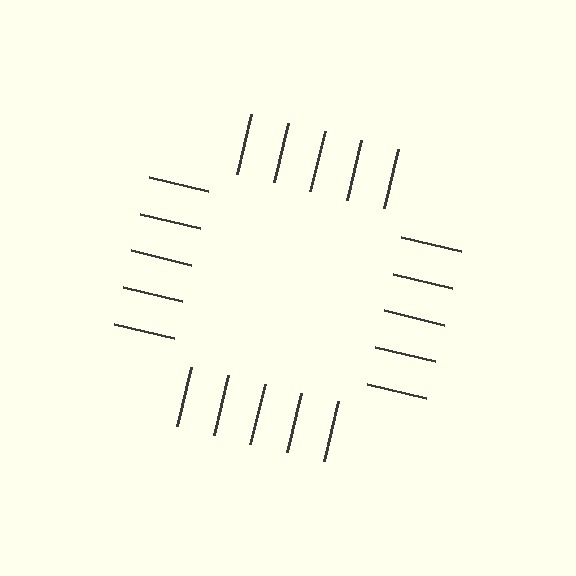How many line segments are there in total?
20 — 5 along each of the 4 edges.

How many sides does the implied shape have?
4 sides — the line-ends trace a square.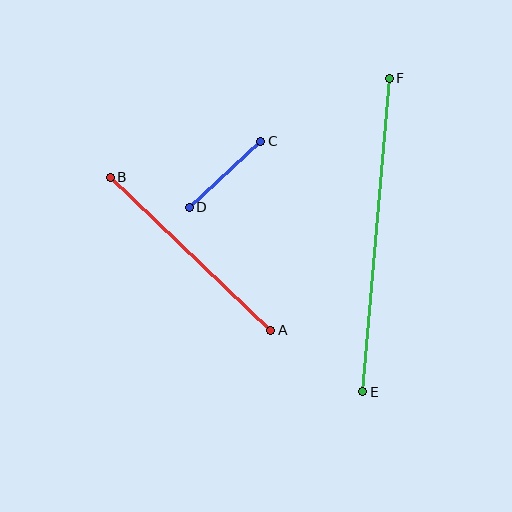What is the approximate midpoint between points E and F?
The midpoint is at approximately (376, 235) pixels.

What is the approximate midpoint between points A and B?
The midpoint is at approximately (191, 254) pixels.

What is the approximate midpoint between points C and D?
The midpoint is at approximately (225, 174) pixels.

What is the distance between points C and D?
The distance is approximately 97 pixels.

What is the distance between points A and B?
The distance is approximately 222 pixels.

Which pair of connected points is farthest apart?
Points E and F are farthest apart.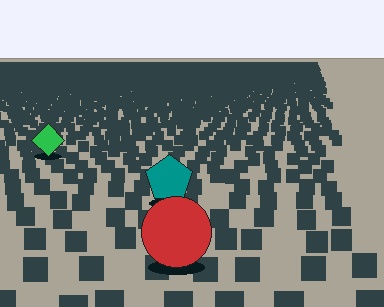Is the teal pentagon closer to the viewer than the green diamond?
Yes. The teal pentagon is closer — you can tell from the texture gradient: the ground texture is coarser near it.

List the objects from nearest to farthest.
From nearest to farthest: the red circle, the teal pentagon, the green diamond.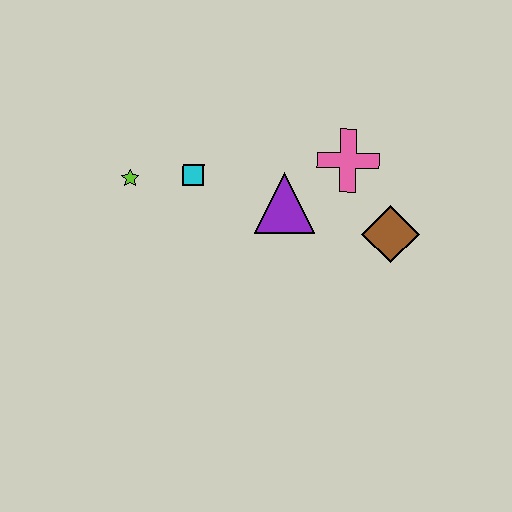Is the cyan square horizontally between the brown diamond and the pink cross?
No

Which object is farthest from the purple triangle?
The lime star is farthest from the purple triangle.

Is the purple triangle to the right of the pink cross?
No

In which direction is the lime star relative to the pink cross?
The lime star is to the left of the pink cross.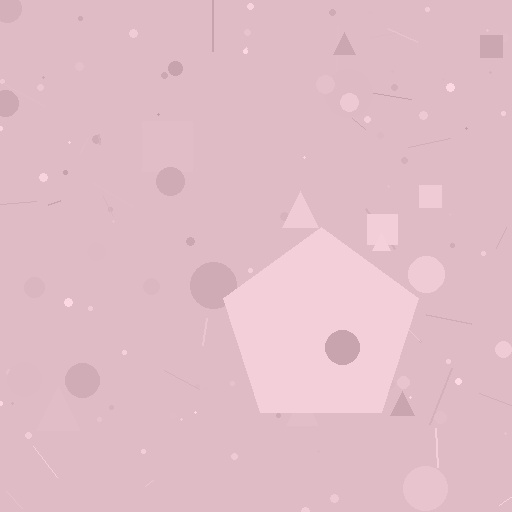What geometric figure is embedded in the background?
A pentagon is embedded in the background.